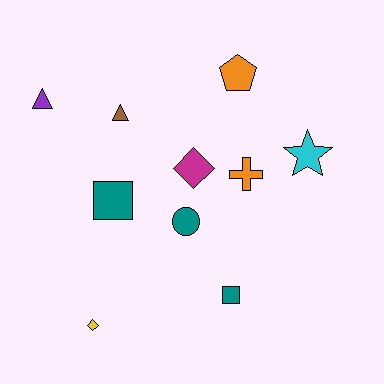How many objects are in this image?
There are 10 objects.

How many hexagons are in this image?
There are no hexagons.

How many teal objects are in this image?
There are 3 teal objects.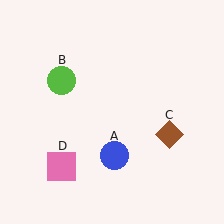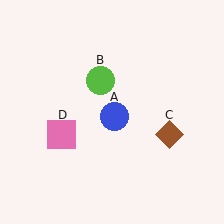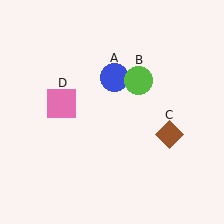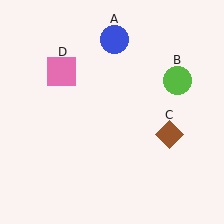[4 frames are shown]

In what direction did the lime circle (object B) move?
The lime circle (object B) moved right.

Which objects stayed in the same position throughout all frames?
Brown diamond (object C) remained stationary.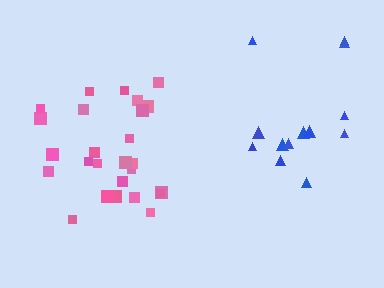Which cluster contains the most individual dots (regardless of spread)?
Pink (26).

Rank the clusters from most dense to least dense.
pink, blue.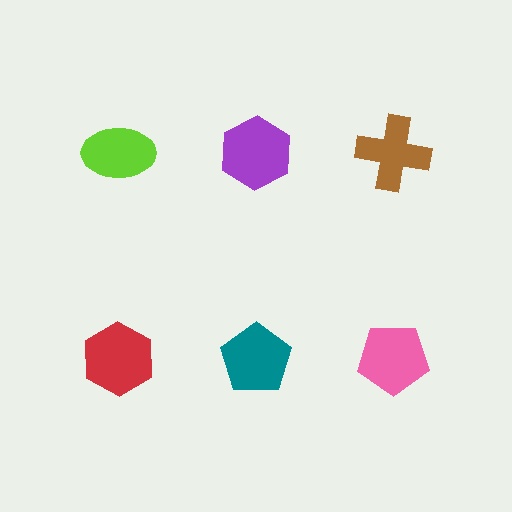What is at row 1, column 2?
A purple hexagon.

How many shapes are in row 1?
3 shapes.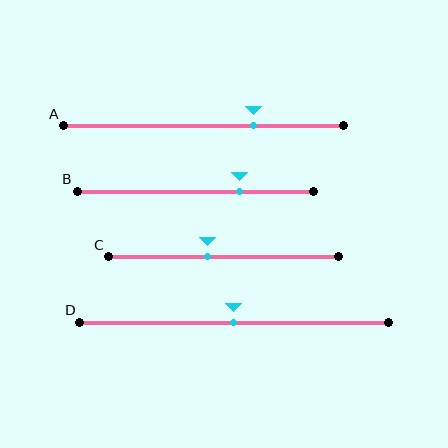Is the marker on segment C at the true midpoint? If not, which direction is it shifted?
No, the marker on segment C is shifted to the left by about 7% of the segment length.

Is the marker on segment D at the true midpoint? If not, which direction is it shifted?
Yes, the marker on segment D is at the true midpoint.